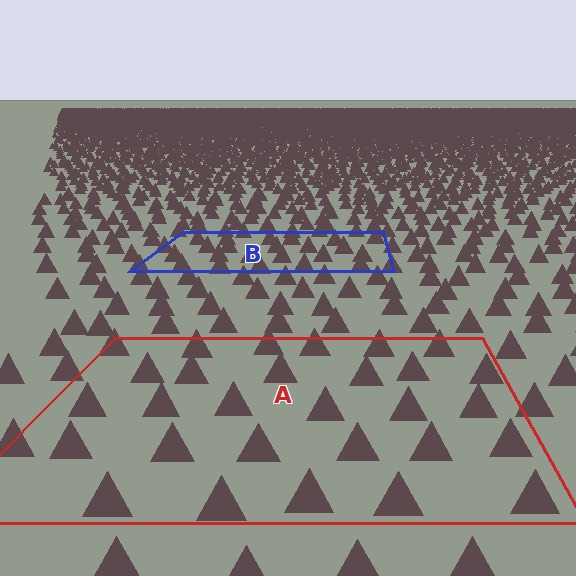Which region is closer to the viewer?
Region A is closer. The texture elements there are larger and more spread out.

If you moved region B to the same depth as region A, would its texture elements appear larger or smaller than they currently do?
They would appear larger. At a closer depth, the same texture elements are projected at a bigger on-screen size.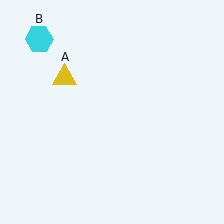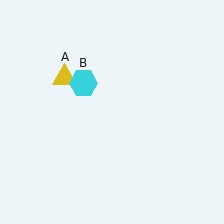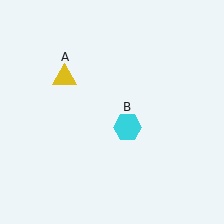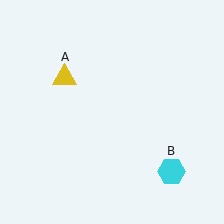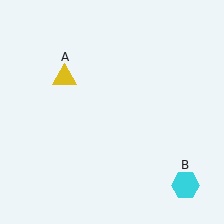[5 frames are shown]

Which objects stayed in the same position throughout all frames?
Yellow triangle (object A) remained stationary.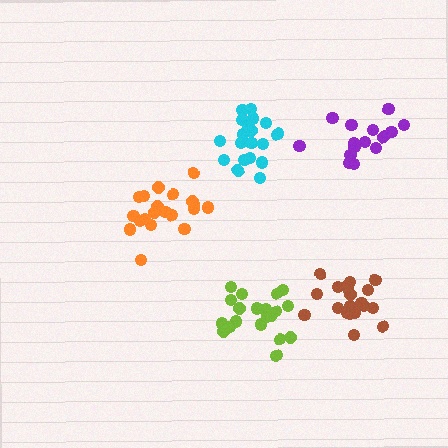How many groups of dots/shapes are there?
There are 5 groups.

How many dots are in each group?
Group 1: 20 dots, Group 2: 20 dots, Group 3: 20 dots, Group 4: 15 dots, Group 5: 20 dots (95 total).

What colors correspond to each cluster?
The clusters are colored: cyan, lime, brown, purple, orange.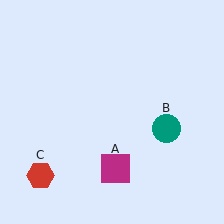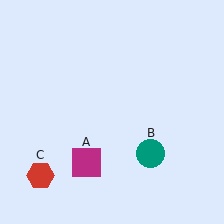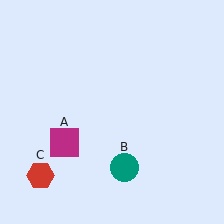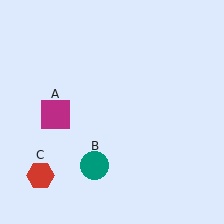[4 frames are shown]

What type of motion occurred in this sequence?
The magenta square (object A), teal circle (object B) rotated clockwise around the center of the scene.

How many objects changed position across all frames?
2 objects changed position: magenta square (object A), teal circle (object B).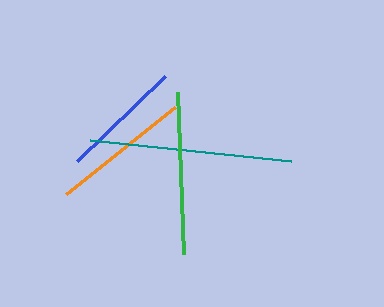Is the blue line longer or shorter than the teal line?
The teal line is longer than the blue line.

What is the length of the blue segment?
The blue segment is approximately 122 pixels long.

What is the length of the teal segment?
The teal segment is approximately 202 pixels long.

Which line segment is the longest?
The teal line is the longest at approximately 202 pixels.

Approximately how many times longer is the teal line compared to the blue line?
The teal line is approximately 1.7 times the length of the blue line.